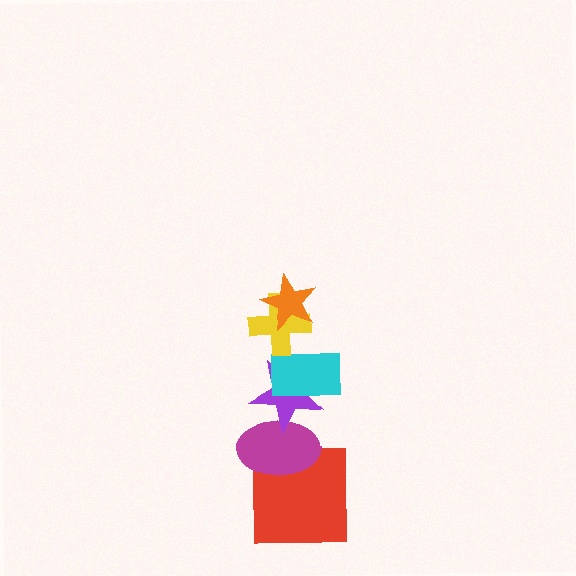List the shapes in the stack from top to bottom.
From top to bottom: the orange star, the yellow cross, the cyan rectangle, the purple star, the magenta ellipse, the red square.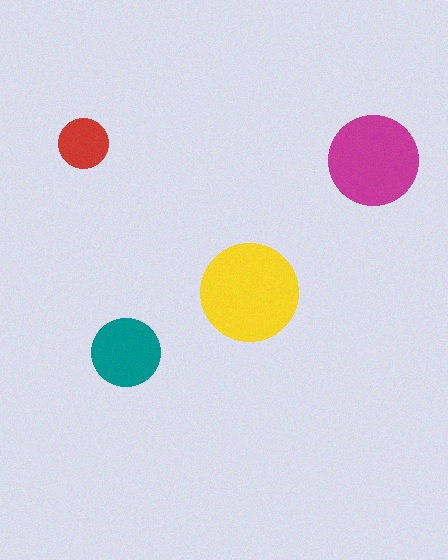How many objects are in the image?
There are 4 objects in the image.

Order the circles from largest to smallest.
the yellow one, the magenta one, the teal one, the red one.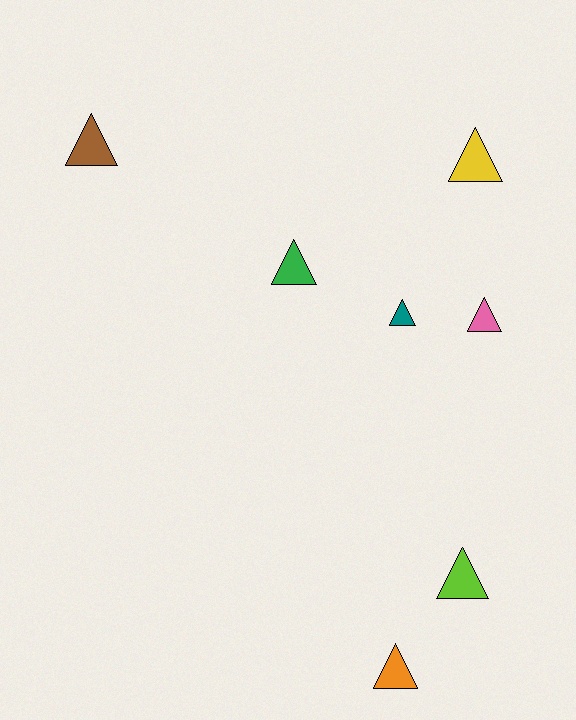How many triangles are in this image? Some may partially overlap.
There are 7 triangles.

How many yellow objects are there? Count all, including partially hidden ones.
There is 1 yellow object.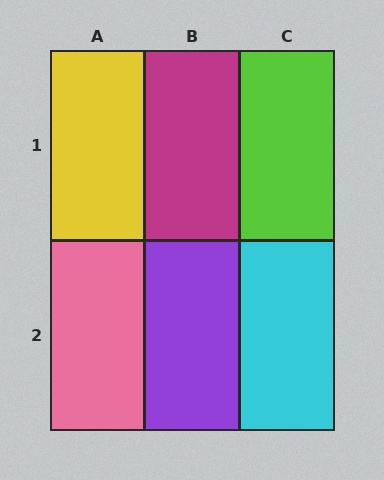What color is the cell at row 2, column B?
Purple.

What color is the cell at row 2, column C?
Cyan.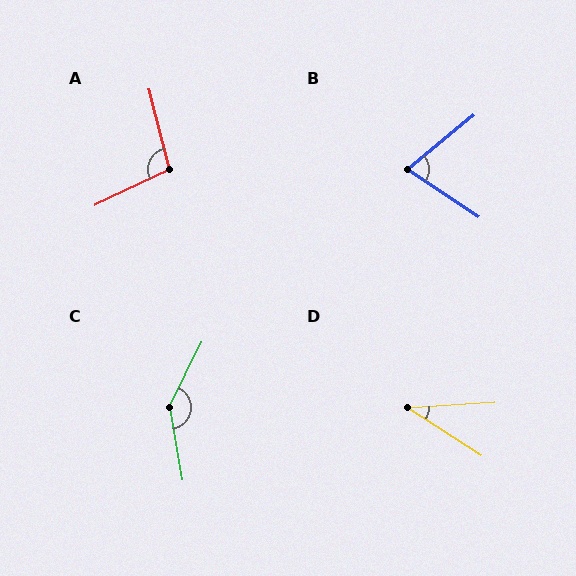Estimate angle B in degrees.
Approximately 72 degrees.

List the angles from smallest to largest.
D (37°), B (72°), A (101°), C (144°).